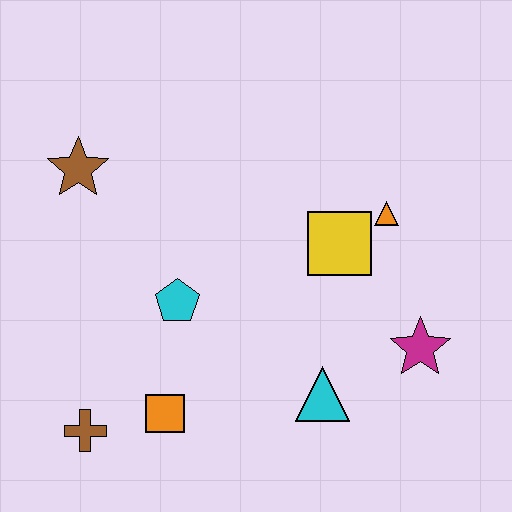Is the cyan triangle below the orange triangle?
Yes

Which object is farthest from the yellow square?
The brown cross is farthest from the yellow square.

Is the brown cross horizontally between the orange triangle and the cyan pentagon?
No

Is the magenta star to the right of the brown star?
Yes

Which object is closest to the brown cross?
The orange square is closest to the brown cross.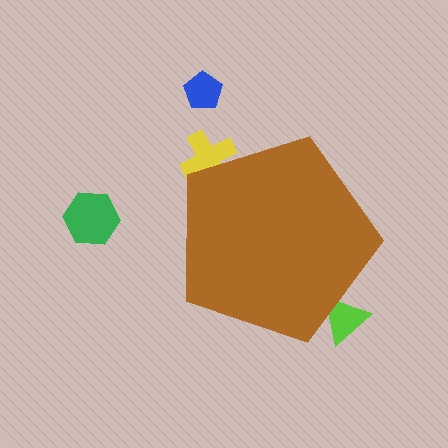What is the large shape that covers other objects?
A brown pentagon.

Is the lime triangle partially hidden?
Yes, the lime triangle is partially hidden behind the brown pentagon.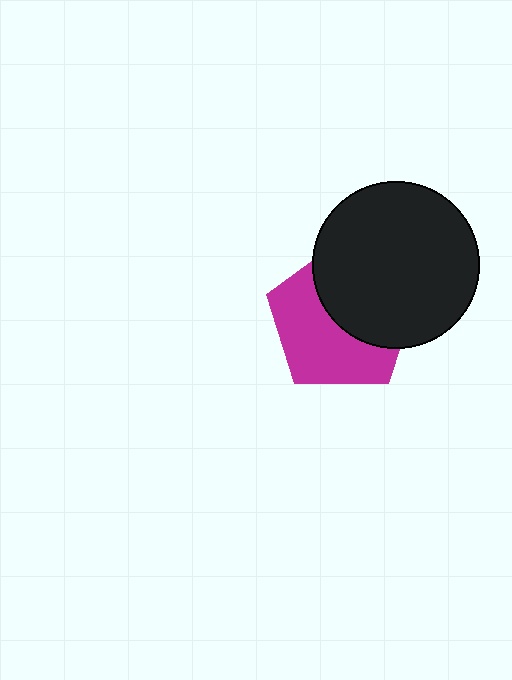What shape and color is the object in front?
The object in front is a black circle.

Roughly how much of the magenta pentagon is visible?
About half of it is visible (roughly 53%).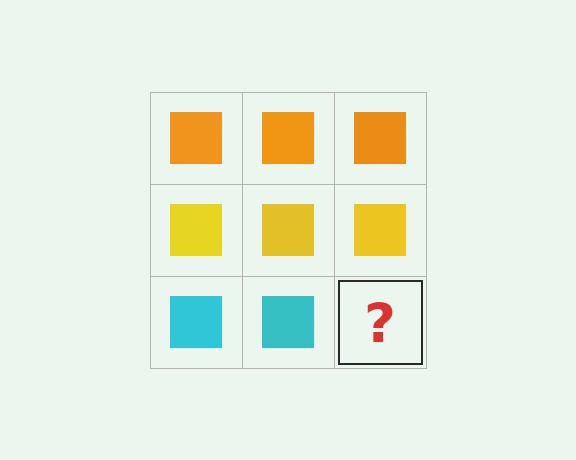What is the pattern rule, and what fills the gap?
The rule is that each row has a consistent color. The gap should be filled with a cyan square.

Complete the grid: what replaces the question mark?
The question mark should be replaced with a cyan square.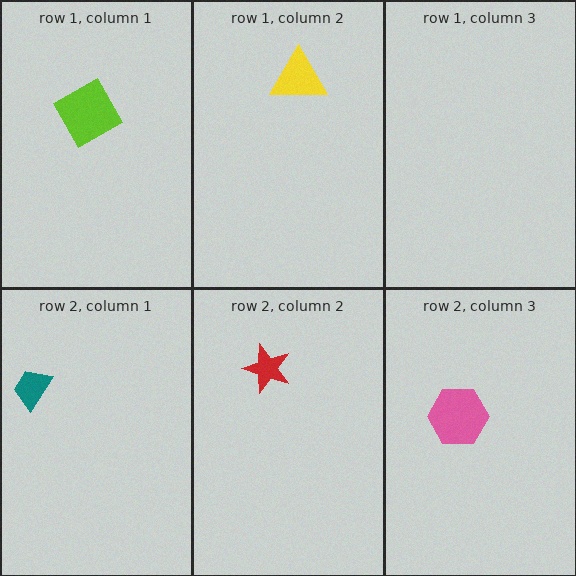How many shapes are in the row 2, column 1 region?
1.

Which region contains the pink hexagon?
The row 2, column 3 region.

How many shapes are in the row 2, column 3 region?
1.